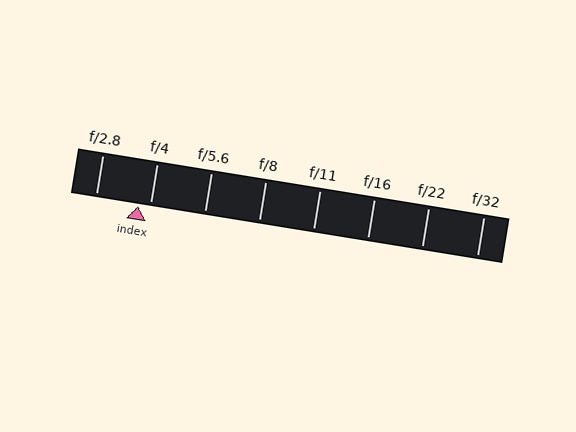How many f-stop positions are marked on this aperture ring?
There are 8 f-stop positions marked.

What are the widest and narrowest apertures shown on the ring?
The widest aperture shown is f/2.8 and the narrowest is f/32.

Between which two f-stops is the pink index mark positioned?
The index mark is between f/2.8 and f/4.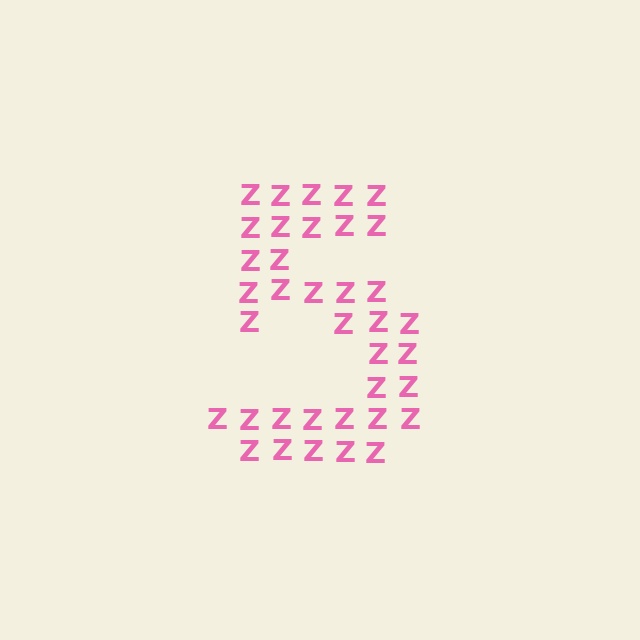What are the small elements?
The small elements are letter Z's.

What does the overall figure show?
The overall figure shows the digit 5.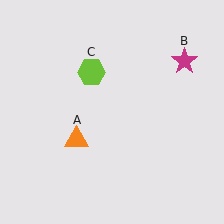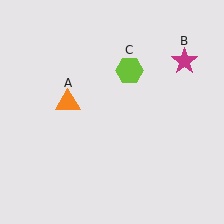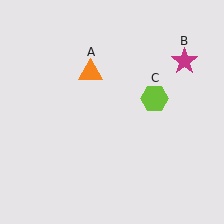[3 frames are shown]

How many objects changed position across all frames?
2 objects changed position: orange triangle (object A), lime hexagon (object C).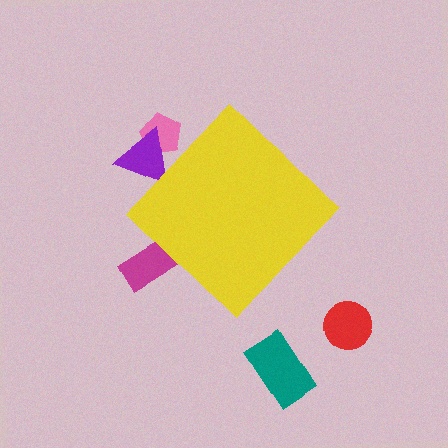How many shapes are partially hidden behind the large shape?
3 shapes are partially hidden.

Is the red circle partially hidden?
No, the red circle is fully visible.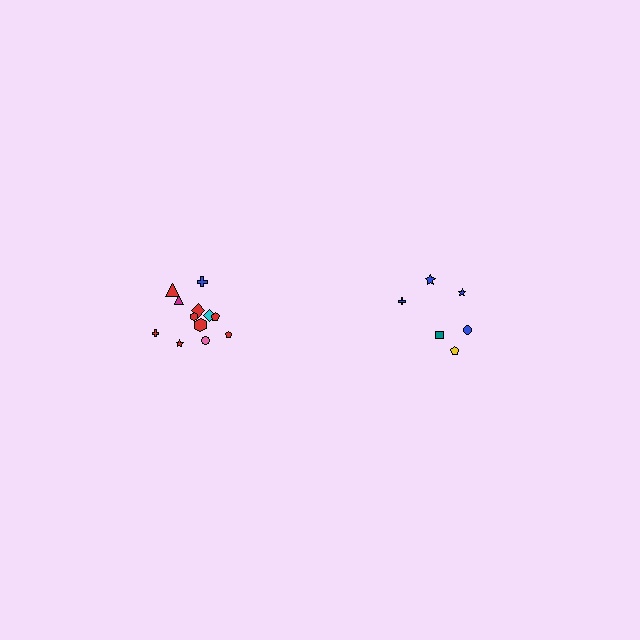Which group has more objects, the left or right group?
The left group.